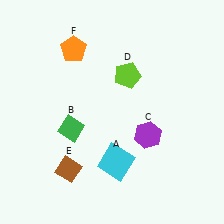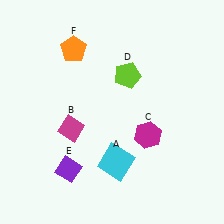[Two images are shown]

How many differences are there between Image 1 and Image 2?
There are 3 differences between the two images.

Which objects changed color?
B changed from green to magenta. C changed from purple to magenta. E changed from brown to purple.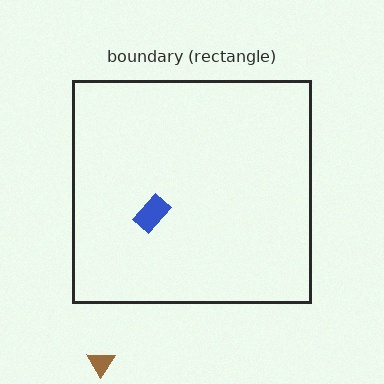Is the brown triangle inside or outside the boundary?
Outside.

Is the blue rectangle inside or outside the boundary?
Inside.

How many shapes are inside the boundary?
1 inside, 1 outside.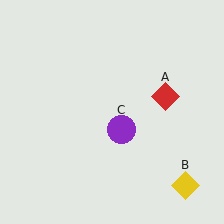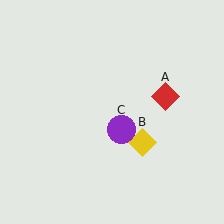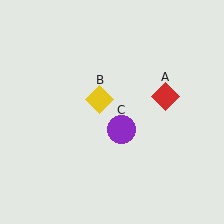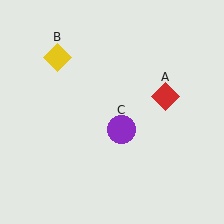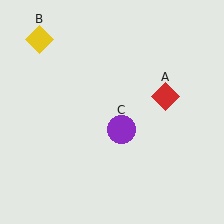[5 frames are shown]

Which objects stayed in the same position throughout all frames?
Red diamond (object A) and purple circle (object C) remained stationary.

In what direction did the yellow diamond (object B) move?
The yellow diamond (object B) moved up and to the left.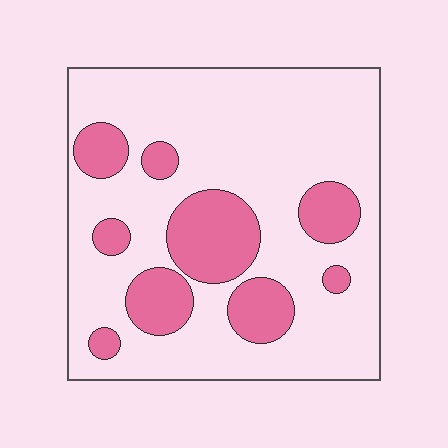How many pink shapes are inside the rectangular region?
9.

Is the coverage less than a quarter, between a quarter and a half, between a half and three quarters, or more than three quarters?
Less than a quarter.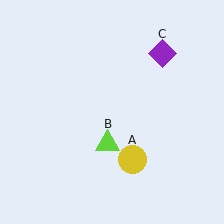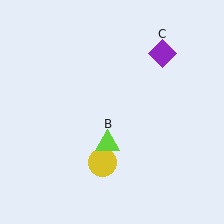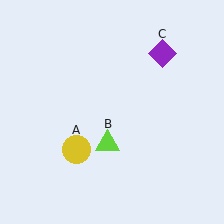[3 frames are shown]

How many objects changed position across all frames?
1 object changed position: yellow circle (object A).